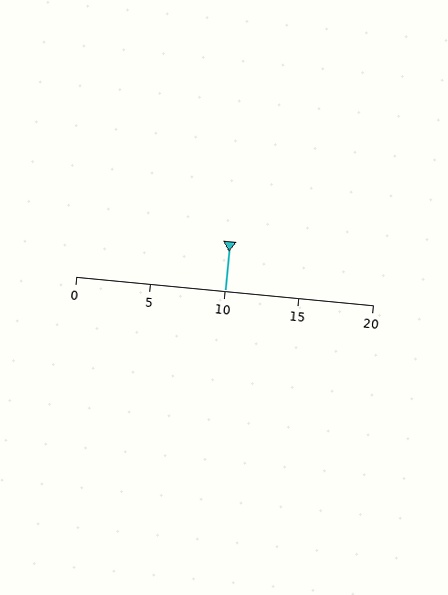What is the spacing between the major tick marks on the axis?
The major ticks are spaced 5 apart.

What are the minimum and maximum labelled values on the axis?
The axis runs from 0 to 20.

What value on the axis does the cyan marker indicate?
The marker indicates approximately 10.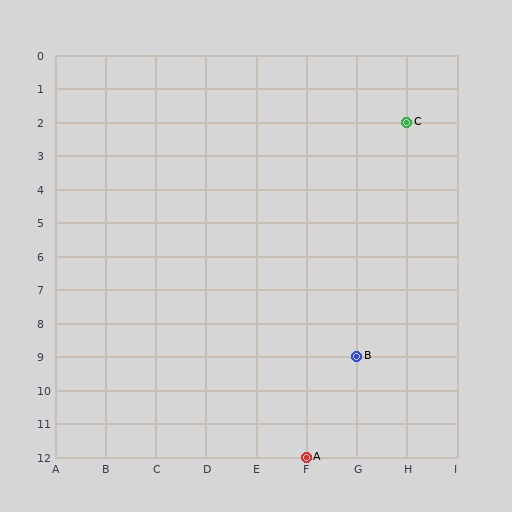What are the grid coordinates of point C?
Point C is at grid coordinates (H, 2).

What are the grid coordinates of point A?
Point A is at grid coordinates (F, 12).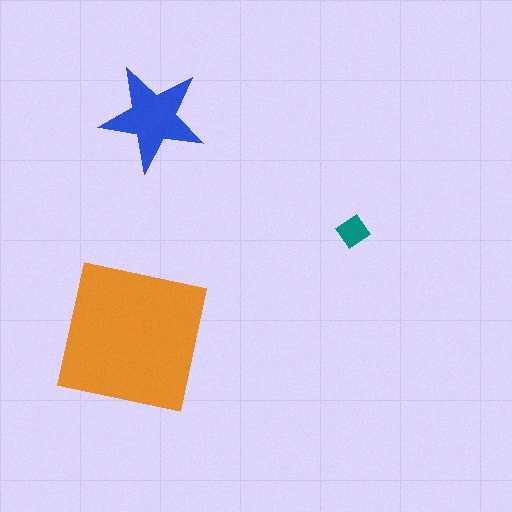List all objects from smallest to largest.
The teal diamond, the blue star, the orange square.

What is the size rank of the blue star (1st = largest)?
2nd.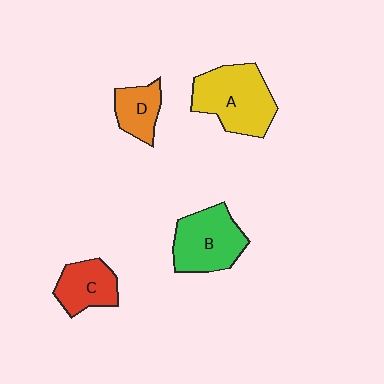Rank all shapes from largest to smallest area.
From largest to smallest: A (yellow), B (green), C (red), D (orange).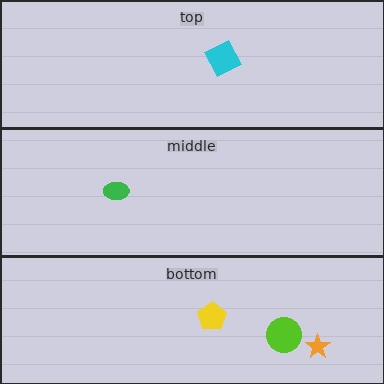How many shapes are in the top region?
1.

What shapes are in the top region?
The cyan diamond.